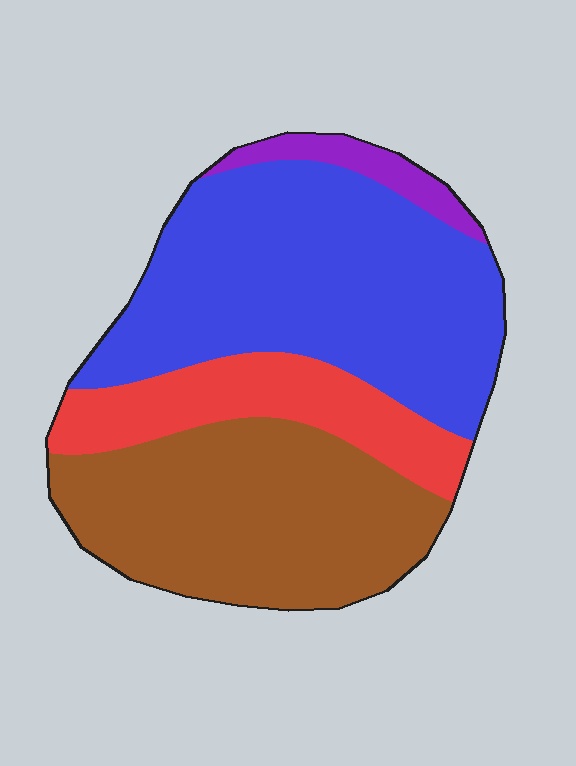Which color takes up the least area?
Purple, at roughly 5%.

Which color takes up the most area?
Blue, at roughly 45%.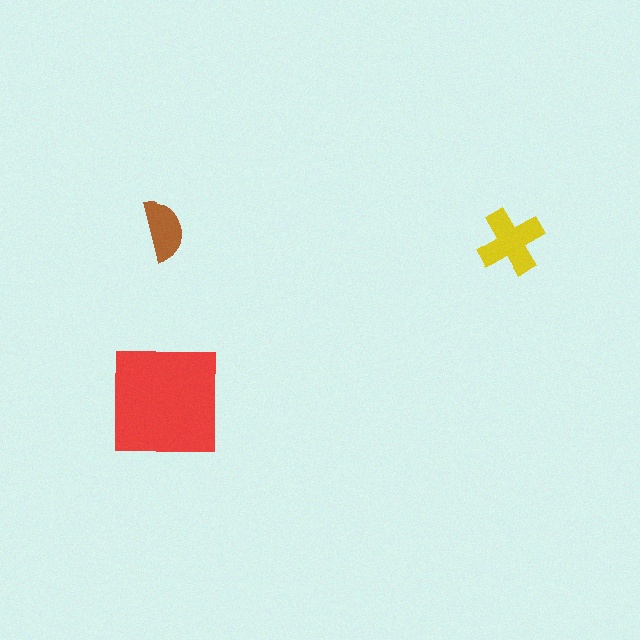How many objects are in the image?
There are 3 objects in the image.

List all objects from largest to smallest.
The red square, the yellow cross, the brown semicircle.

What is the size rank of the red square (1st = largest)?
1st.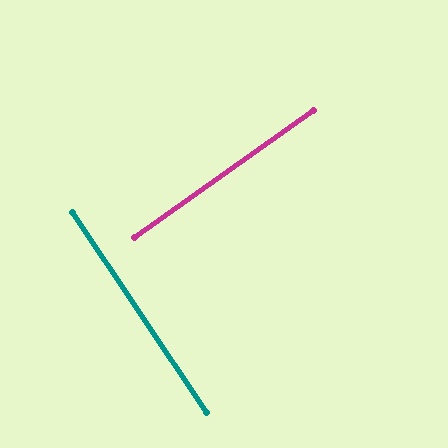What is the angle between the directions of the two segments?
Approximately 88 degrees.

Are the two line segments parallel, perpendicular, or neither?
Perpendicular — they meet at approximately 88°.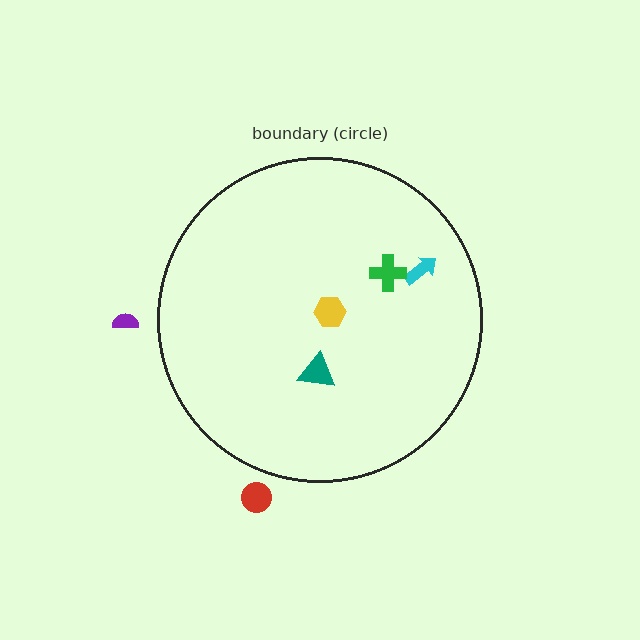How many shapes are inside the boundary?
4 inside, 2 outside.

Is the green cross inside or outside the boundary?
Inside.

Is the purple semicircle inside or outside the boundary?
Outside.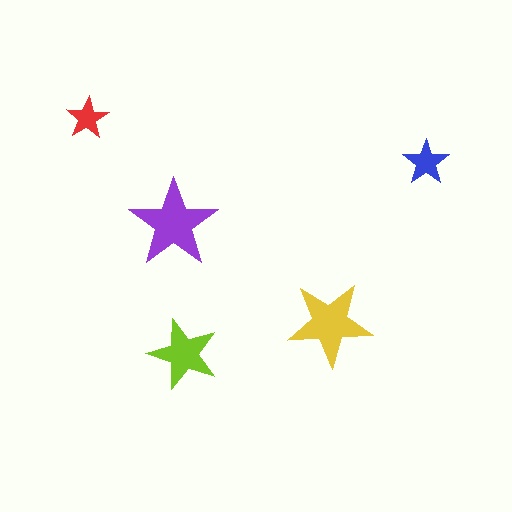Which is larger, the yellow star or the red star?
The yellow one.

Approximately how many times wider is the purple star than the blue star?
About 2 times wider.